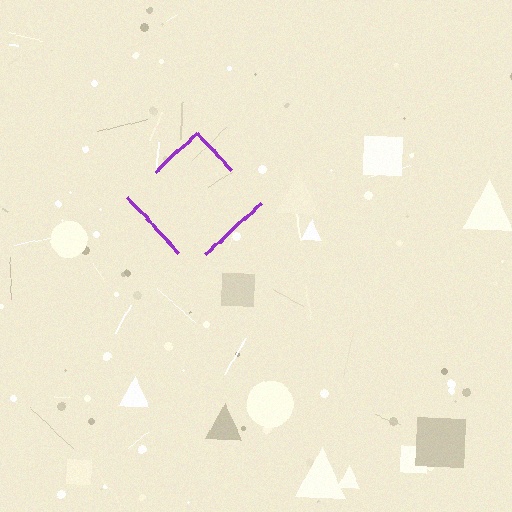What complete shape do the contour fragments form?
The contour fragments form a diamond.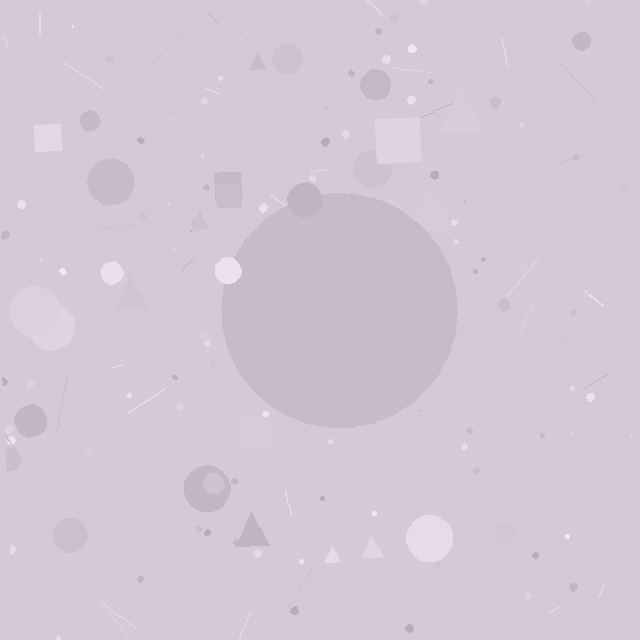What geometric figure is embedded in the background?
A circle is embedded in the background.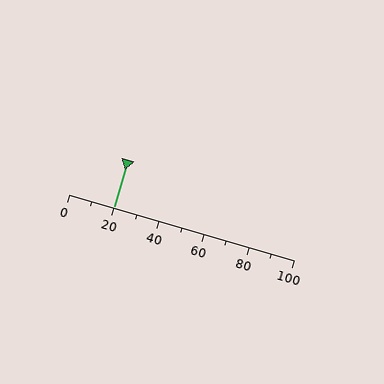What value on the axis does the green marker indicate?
The marker indicates approximately 20.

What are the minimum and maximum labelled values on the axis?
The axis runs from 0 to 100.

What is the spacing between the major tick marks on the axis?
The major ticks are spaced 20 apart.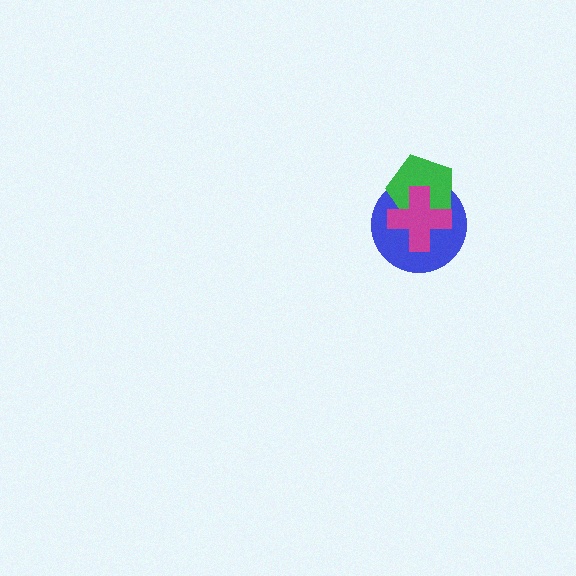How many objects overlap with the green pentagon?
2 objects overlap with the green pentagon.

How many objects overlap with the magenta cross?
2 objects overlap with the magenta cross.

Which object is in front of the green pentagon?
The magenta cross is in front of the green pentagon.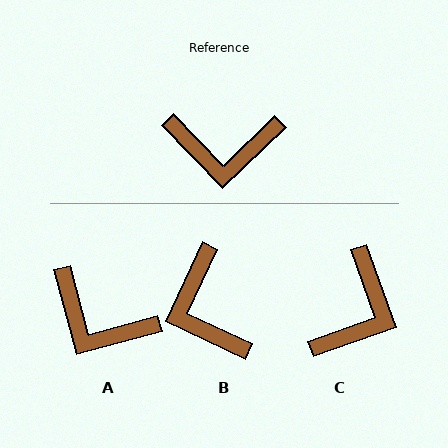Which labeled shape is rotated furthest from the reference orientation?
B, about 69 degrees away.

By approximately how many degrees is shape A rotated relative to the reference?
Approximately 29 degrees clockwise.